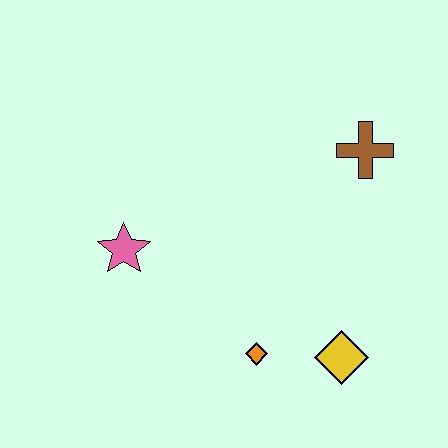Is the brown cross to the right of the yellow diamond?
Yes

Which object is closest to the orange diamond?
The yellow diamond is closest to the orange diamond.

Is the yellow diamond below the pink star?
Yes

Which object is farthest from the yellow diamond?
The pink star is farthest from the yellow diamond.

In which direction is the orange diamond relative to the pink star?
The orange diamond is to the right of the pink star.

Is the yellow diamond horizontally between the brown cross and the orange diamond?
Yes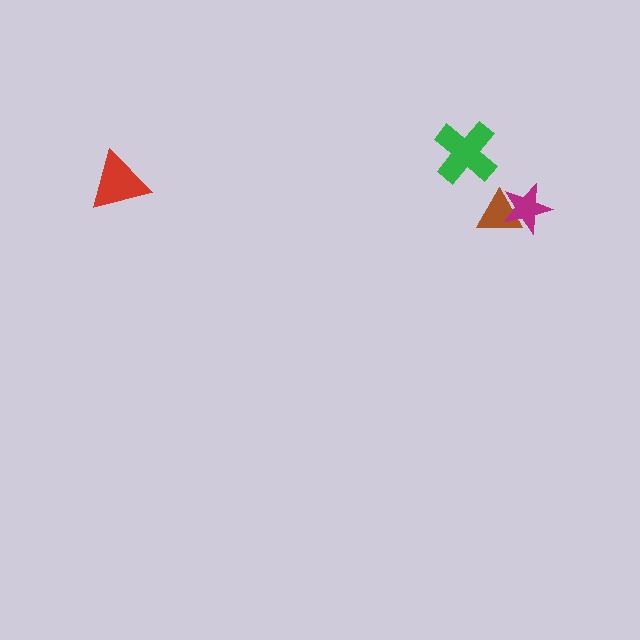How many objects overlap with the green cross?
0 objects overlap with the green cross.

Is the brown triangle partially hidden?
Yes, it is partially covered by another shape.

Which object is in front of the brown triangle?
The magenta star is in front of the brown triangle.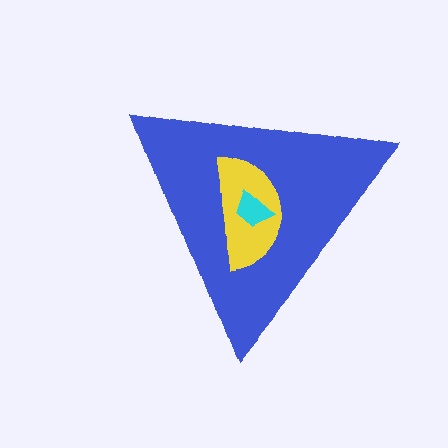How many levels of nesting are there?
3.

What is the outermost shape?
The blue triangle.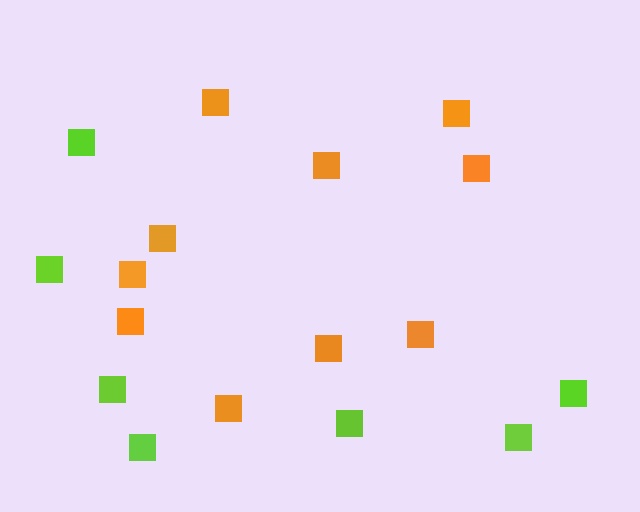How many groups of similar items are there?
There are 2 groups: one group of orange squares (10) and one group of lime squares (7).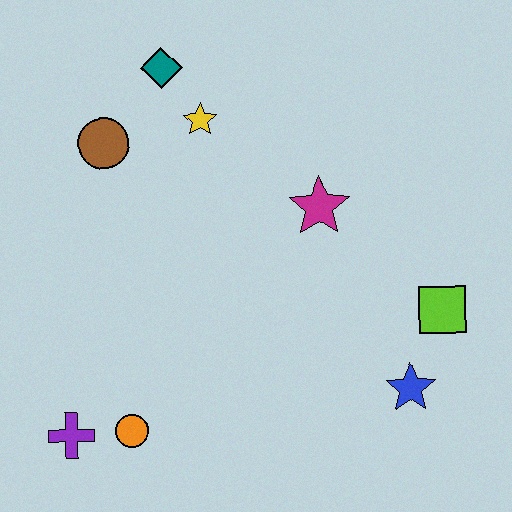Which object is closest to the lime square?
The blue star is closest to the lime square.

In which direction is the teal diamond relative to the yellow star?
The teal diamond is above the yellow star.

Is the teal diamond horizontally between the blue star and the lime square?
No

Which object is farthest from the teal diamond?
The blue star is farthest from the teal diamond.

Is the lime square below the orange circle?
No